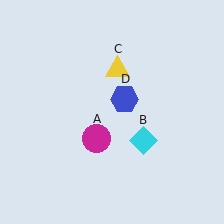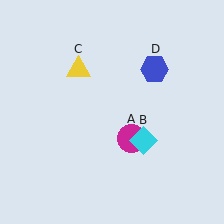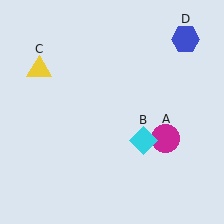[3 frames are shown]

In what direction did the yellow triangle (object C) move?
The yellow triangle (object C) moved left.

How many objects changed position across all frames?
3 objects changed position: magenta circle (object A), yellow triangle (object C), blue hexagon (object D).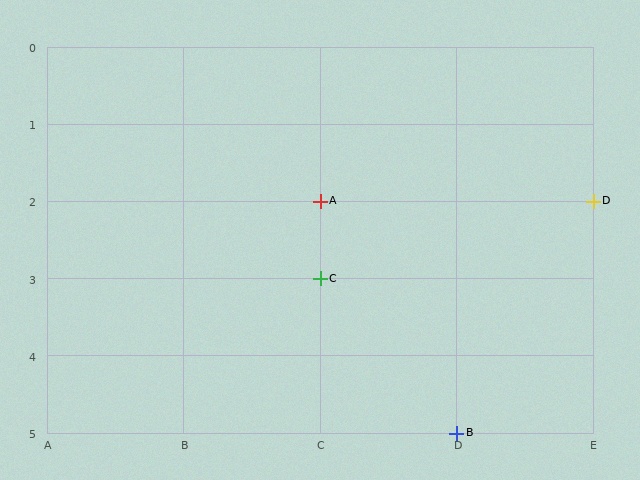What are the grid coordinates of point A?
Point A is at grid coordinates (C, 2).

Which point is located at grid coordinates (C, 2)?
Point A is at (C, 2).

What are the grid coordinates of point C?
Point C is at grid coordinates (C, 3).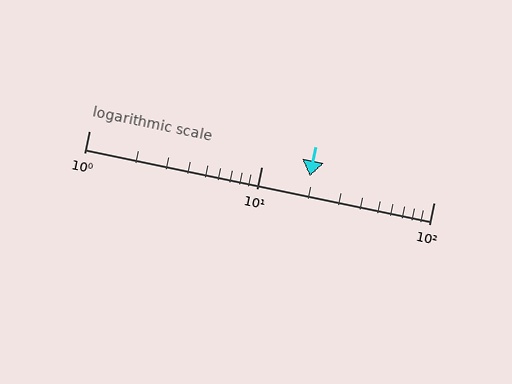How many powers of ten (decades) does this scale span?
The scale spans 2 decades, from 1 to 100.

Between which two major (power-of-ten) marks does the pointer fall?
The pointer is between 10 and 100.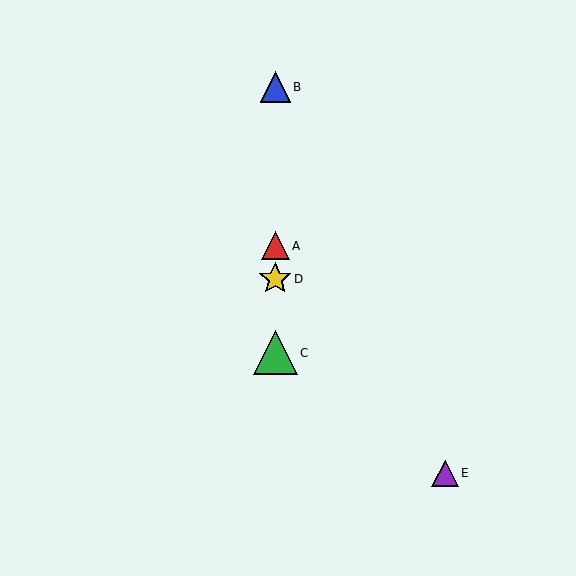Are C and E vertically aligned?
No, C is at x≈275 and E is at x≈445.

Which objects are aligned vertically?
Objects A, B, C, D are aligned vertically.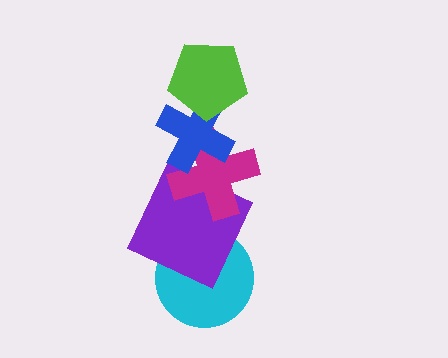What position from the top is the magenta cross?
The magenta cross is 3rd from the top.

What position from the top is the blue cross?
The blue cross is 2nd from the top.